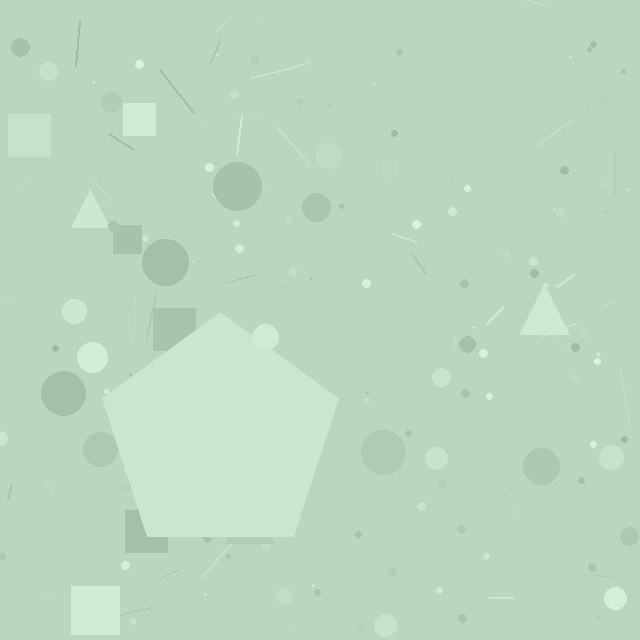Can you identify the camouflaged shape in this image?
The camouflaged shape is a pentagon.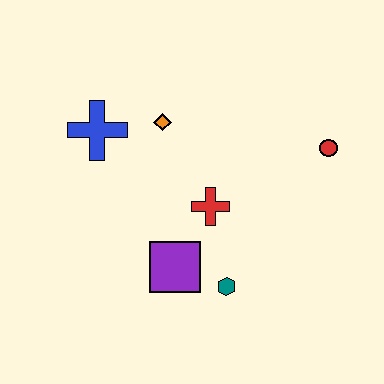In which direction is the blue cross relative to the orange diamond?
The blue cross is to the left of the orange diamond.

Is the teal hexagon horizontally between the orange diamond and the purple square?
No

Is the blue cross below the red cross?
No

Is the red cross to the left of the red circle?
Yes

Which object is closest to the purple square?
The teal hexagon is closest to the purple square.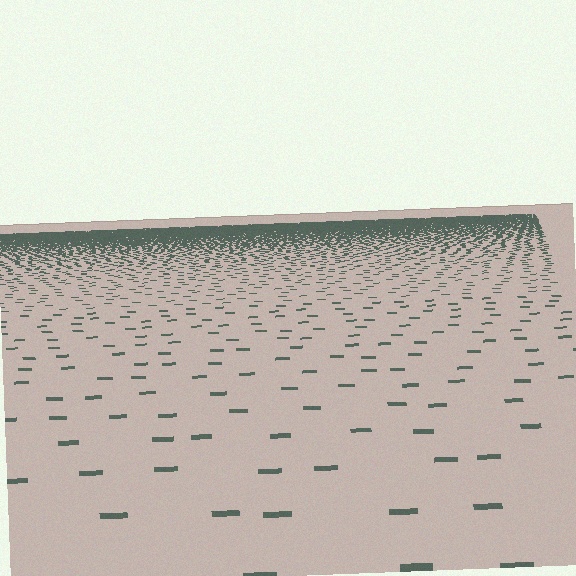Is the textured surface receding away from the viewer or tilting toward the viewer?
The surface is receding away from the viewer. Texture elements get smaller and denser toward the top.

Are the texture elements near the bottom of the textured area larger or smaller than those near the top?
Larger. Near the bottom, elements are closer to the viewer and appear at a bigger on-screen size.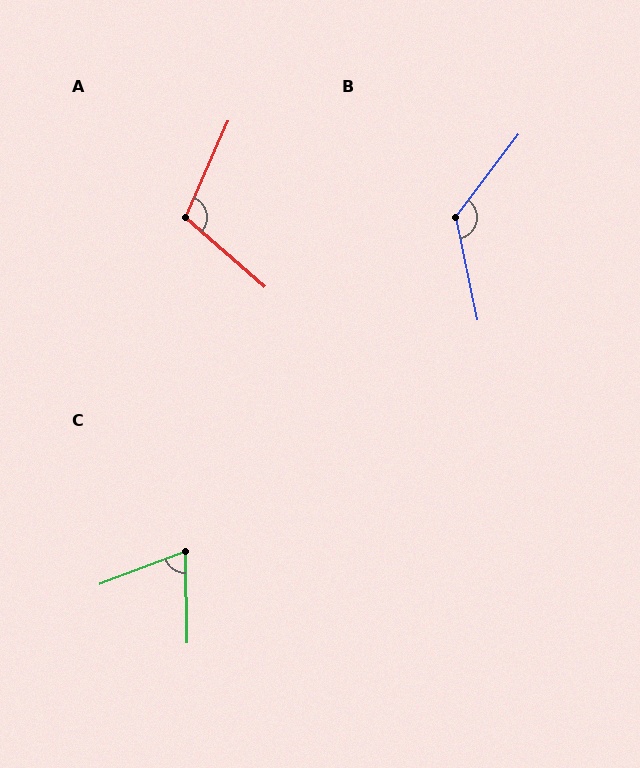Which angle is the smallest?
C, at approximately 70 degrees.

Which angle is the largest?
B, at approximately 131 degrees.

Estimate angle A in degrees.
Approximately 107 degrees.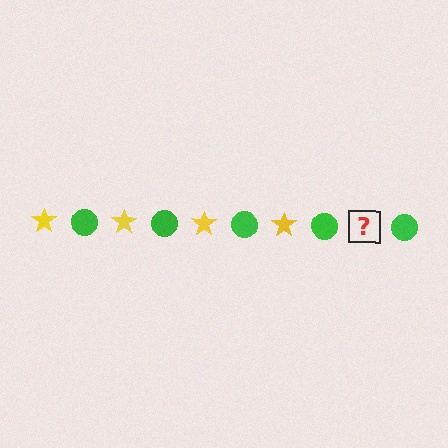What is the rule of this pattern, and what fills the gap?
The rule is that the pattern alternates between yellow star and green circle. The gap should be filled with a yellow star.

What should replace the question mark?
The question mark should be replaced with a yellow star.